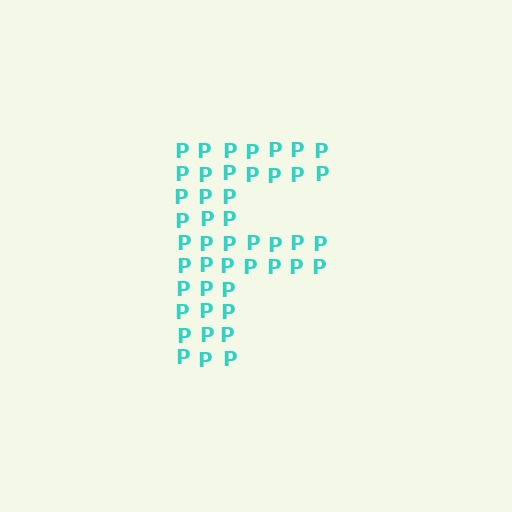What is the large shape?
The large shape is the letter F.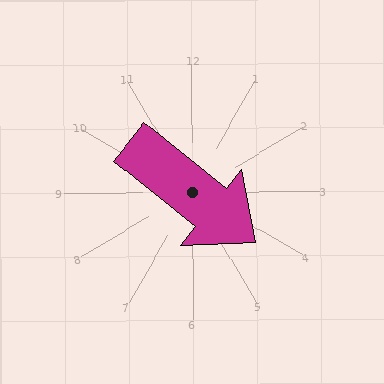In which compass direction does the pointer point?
Southeast.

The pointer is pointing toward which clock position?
Roughly 4 o'clock.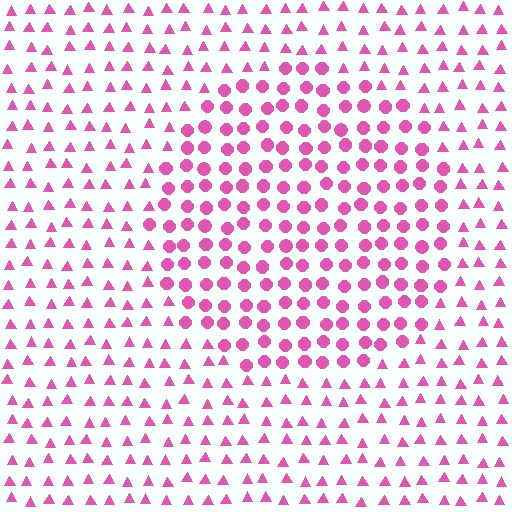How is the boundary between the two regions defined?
The boundary is defined by a change in element shape: circles inside vs. triangles outside. All elements share the same color and spacing.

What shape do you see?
I see a circle.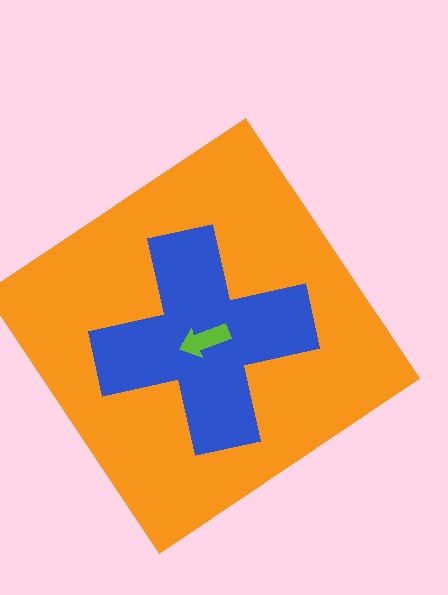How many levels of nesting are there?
3.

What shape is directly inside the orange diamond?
The blue cross.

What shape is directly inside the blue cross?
The lime arrow.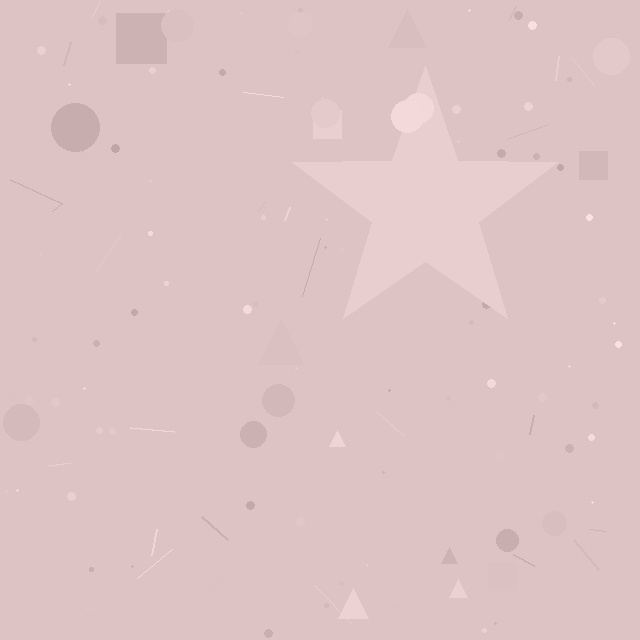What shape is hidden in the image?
A star is hidden in the image.